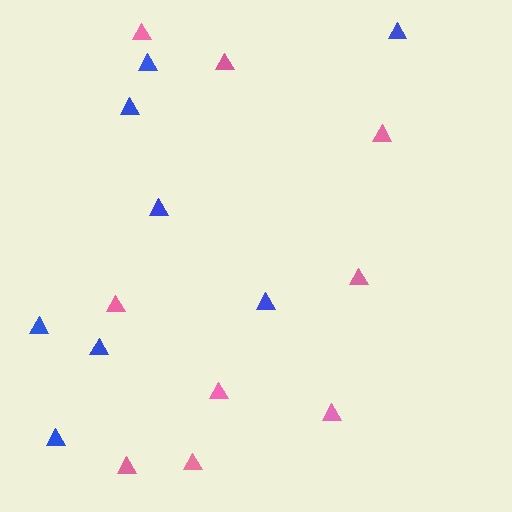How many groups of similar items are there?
There are 2 groups: one group of pink triangles (9) and one group of blue triangles (8).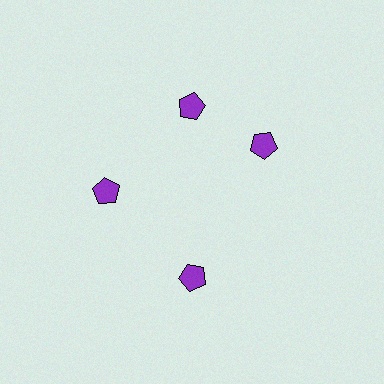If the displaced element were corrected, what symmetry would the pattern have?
It would have 4-fold rotational symmetry — the pattern would map onto itself every 90 degrees.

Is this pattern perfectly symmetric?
No. The 4 purple pentagons are arranged in a ring, but one element near the 3 o'clock position is rotated out of alignment along the ring, breaking the 4-fold rotational symmetry.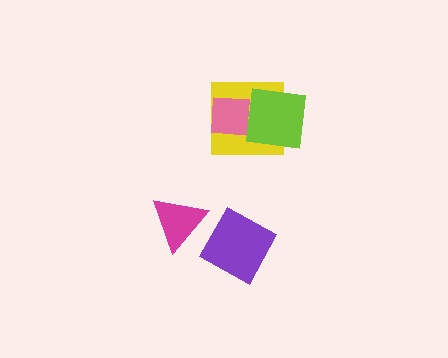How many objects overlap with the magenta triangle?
1 object overlaps with the magenta triangle.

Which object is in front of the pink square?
The lime square is in front of the pink square.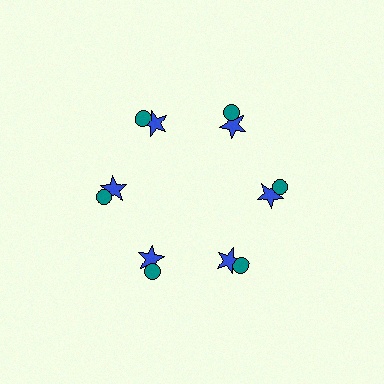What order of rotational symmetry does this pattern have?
This pattern has 6-fold rotational symmetry.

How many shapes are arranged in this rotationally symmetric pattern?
There are 12 shapes, arranged in 6 groups of 2.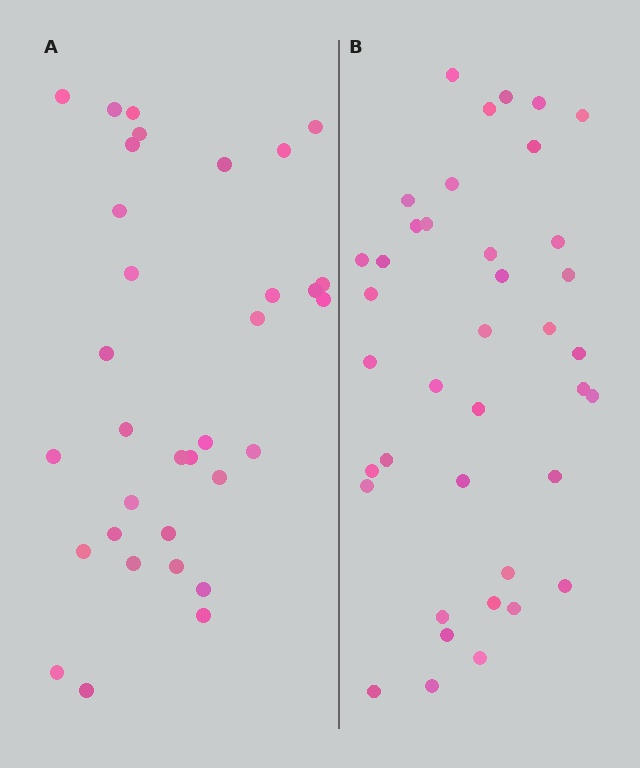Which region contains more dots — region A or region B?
Region B (the right region) has more dots.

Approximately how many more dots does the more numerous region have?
Region B has about 6 more dots than region A.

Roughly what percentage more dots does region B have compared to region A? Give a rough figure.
About 20% more.